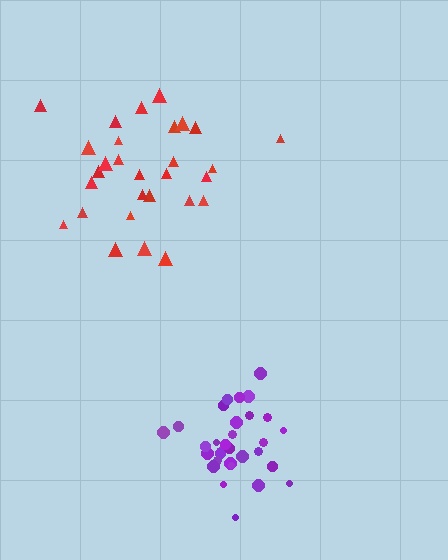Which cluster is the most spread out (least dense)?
Red.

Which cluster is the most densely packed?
Purple.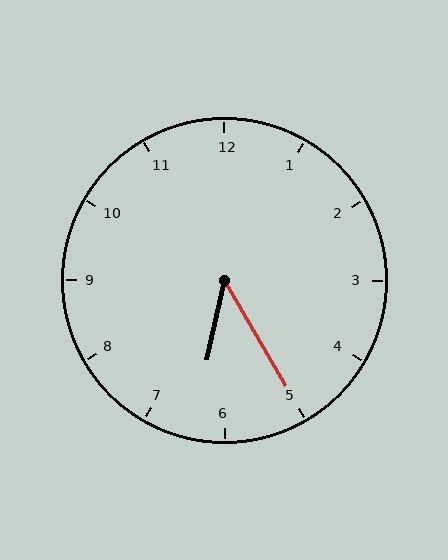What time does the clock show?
6:25.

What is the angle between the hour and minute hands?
Approximately 42 degrees.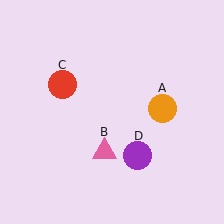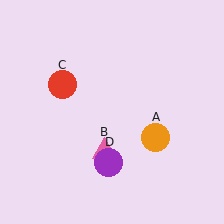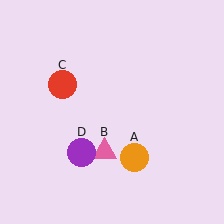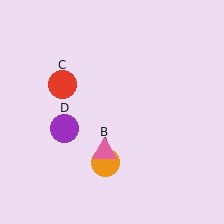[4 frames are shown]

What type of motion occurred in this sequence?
The orange circle (object A), purple circle (object D) rotated clockwise around the center of the scene.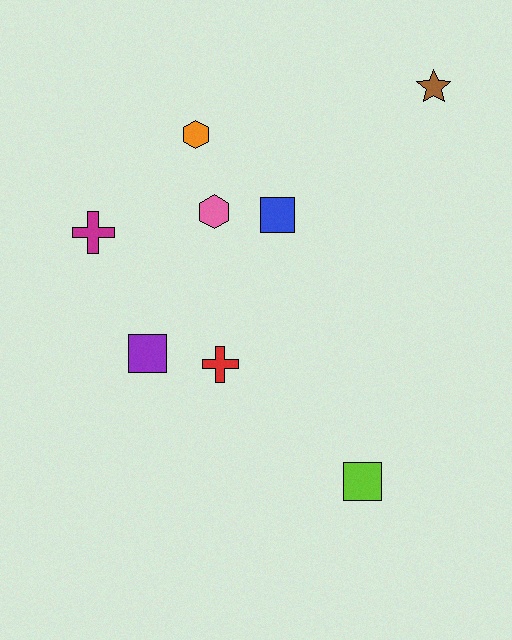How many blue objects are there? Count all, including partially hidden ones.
There is 1 blue object.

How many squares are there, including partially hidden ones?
There are 3 squares.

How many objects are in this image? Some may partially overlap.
There are 8 objects.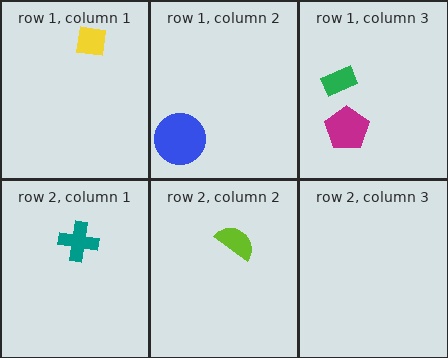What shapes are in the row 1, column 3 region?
The magenta pentagon, the green rectangle.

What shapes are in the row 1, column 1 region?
The yellow square.